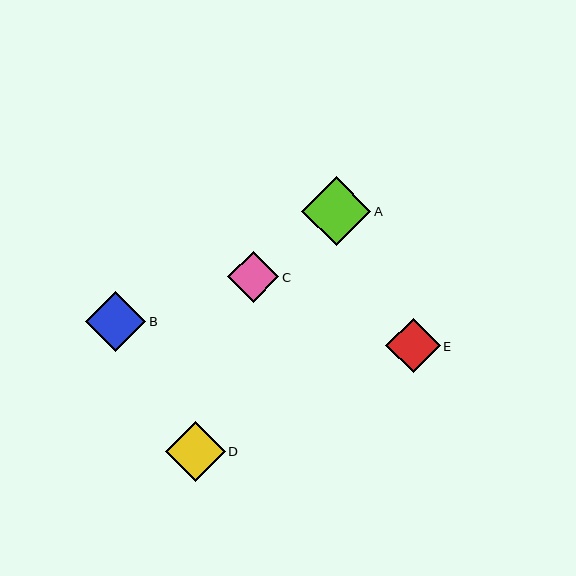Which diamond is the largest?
Diamond A is the largest with a size of approximately 69 pixels.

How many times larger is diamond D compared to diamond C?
Diamond D is approximately 1.2 times the size of diamond C.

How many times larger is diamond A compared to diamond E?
Diamond A is approximately 1.3 times the size of diamond E.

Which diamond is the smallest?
Diamond C is the smallest with a size of approximately 51 pixels.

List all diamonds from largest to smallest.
From largest to smallest: A, D, B, E, C.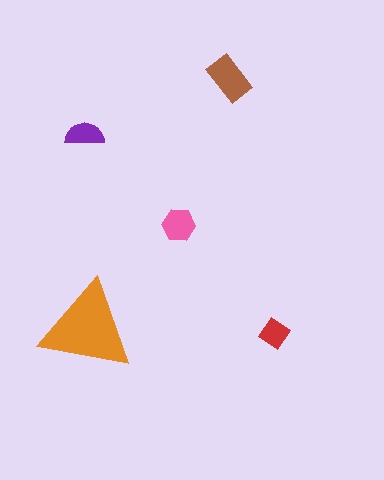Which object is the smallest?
The red diamond.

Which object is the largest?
The orange triangle.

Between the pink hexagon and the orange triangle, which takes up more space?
The orange triangle.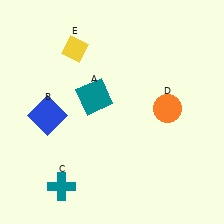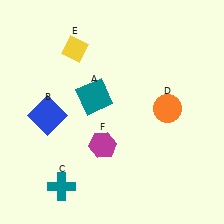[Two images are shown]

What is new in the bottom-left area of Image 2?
A magenta hexagon (F) was added in the bottom-left area of Image 2.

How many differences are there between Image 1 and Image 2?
There is 1 difference between the two images.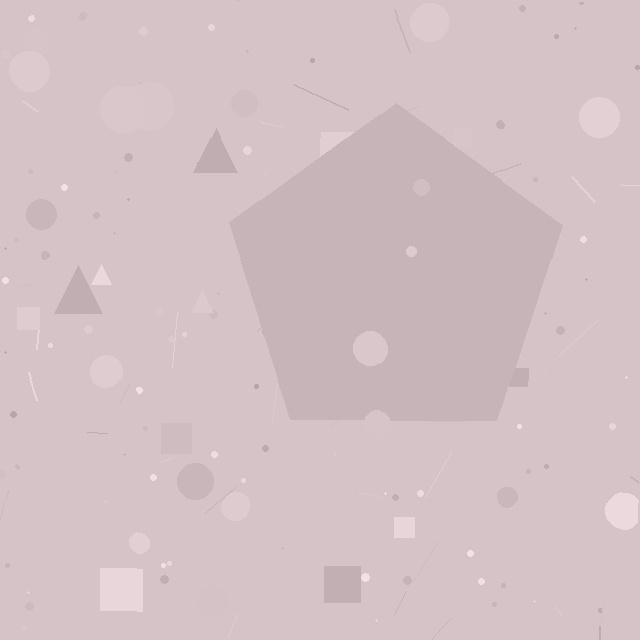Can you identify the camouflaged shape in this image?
The camouflaged shape is a pentagon.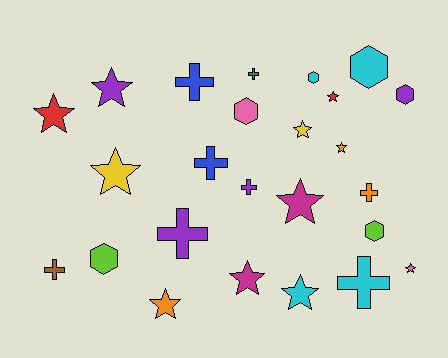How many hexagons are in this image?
There are 6 hexagons.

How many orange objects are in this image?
There are 3 orange objects.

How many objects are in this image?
There are 25 objects.